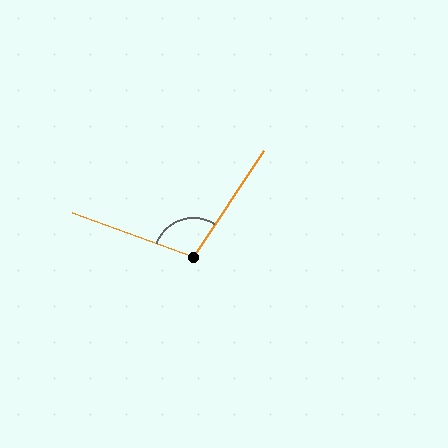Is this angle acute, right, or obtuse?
It is obtuse.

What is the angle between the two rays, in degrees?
Approximately 103 degrees.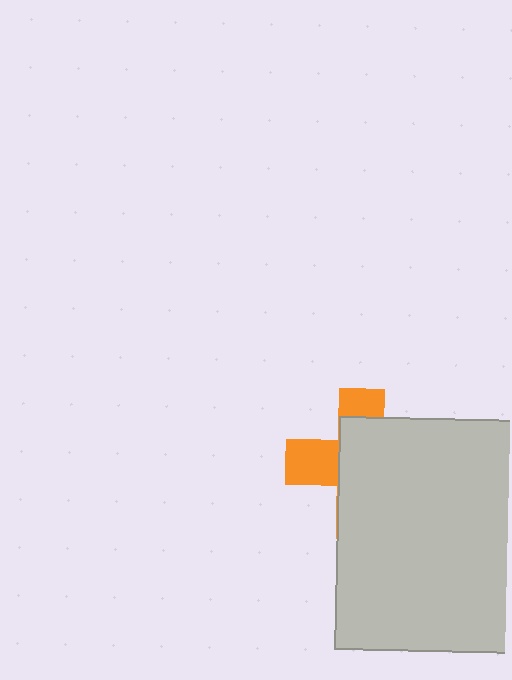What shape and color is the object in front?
The object in front is a light gray rectangle.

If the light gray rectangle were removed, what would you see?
You would see the complete orange cross.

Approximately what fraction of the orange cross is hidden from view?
Roughly 67% of the orange cross is hidden behind the light gray rectangle.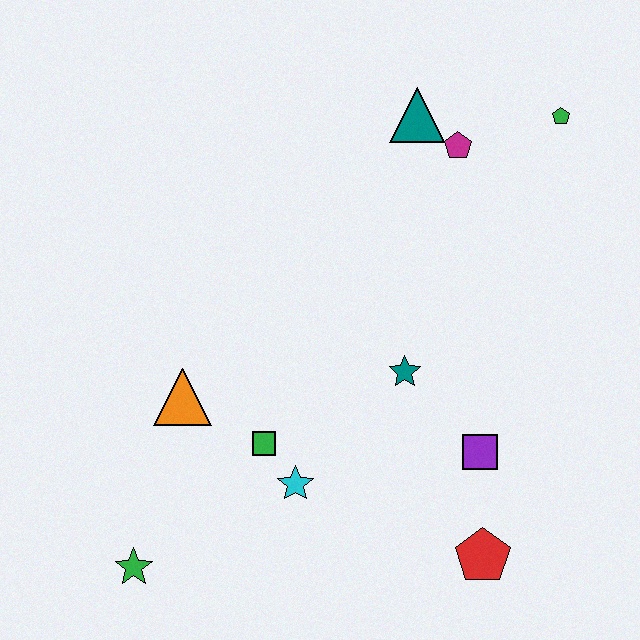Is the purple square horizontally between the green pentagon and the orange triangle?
Yes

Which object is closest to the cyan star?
The green square is closest to the cyan star.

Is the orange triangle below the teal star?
Yes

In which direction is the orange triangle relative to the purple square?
The orange triangle is to the left of the purple square.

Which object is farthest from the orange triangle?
The green pentagon is farthest from the orange triangle.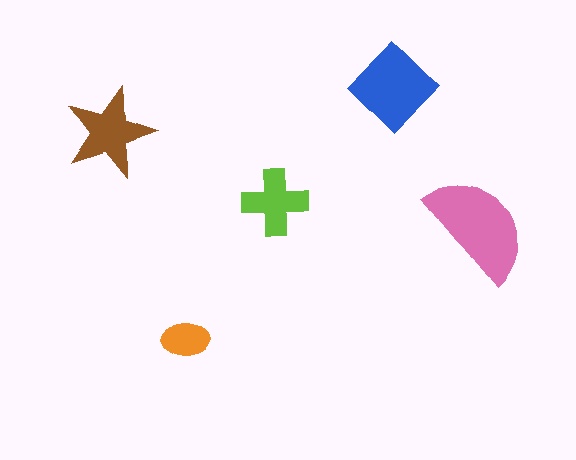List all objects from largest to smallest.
The pink semicircle, the blue diamond, the brown star, the lime cross, the orange ellipse.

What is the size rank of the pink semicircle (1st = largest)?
1st.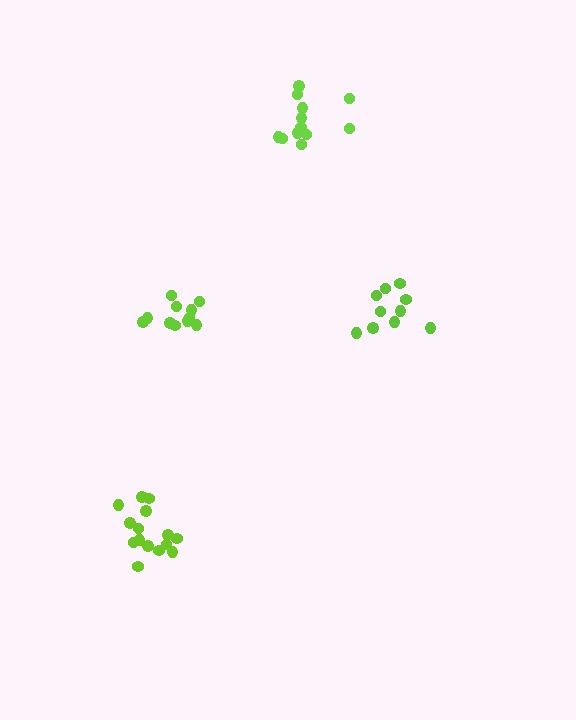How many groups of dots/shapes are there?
There are 4 groups.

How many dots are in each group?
Group 1: 11 dots, Group 2: 10 dots, Group 3: 12 dots, Group 4: 15 dots (48 total).